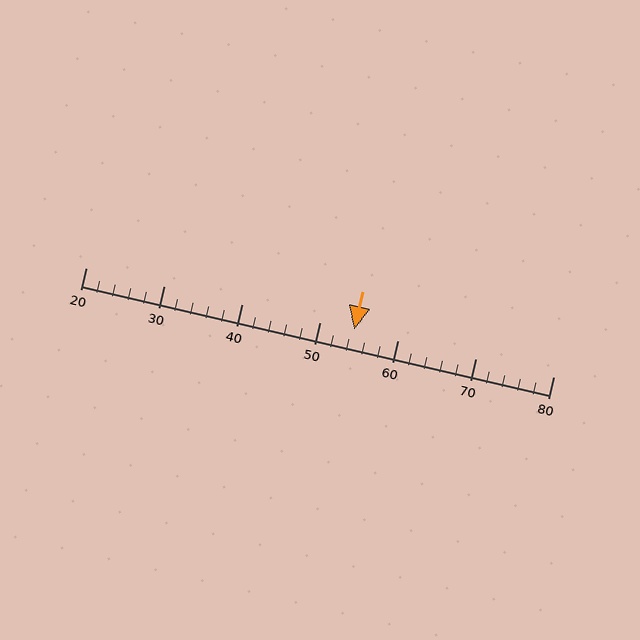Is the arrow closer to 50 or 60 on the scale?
The arrow is closer to 50.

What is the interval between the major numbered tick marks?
The major tick marks are spaced 10 units apart.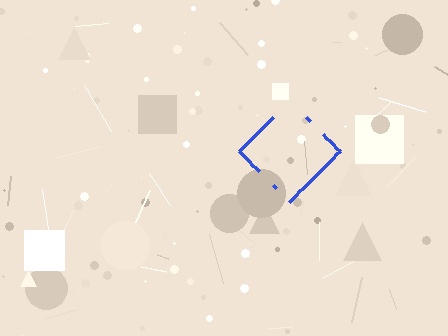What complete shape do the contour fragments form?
The contour fragments form a diamond.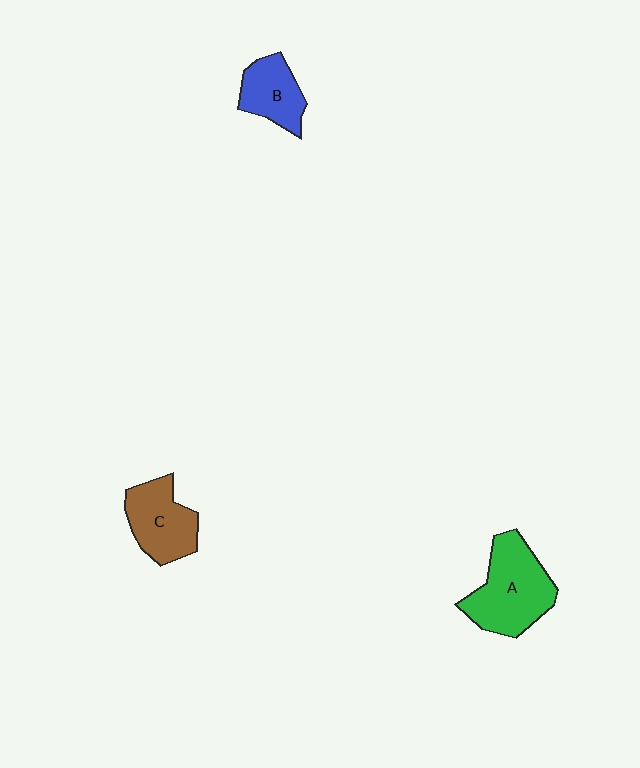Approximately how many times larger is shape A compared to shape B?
Approximately 1.7 times.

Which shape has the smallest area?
Shape B (blue).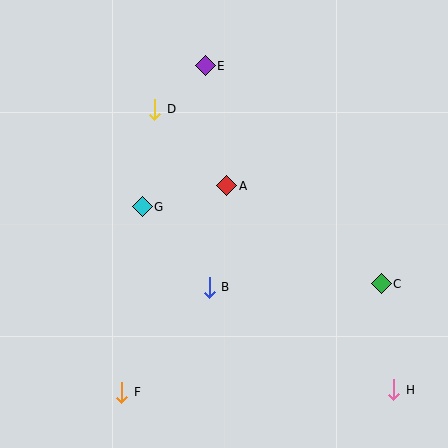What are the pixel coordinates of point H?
Point H is at (394, 390).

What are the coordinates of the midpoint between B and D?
The midpoint between B and D is at (182, 198).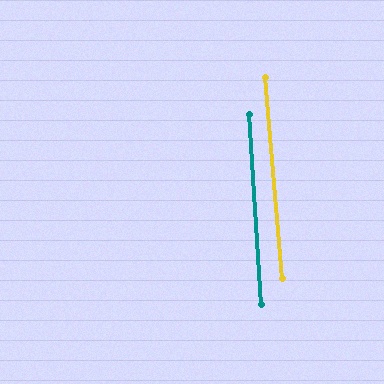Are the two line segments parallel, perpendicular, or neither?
Parallel — their directions differ by only 1.4°.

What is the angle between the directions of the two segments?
Approximately 1 degree.